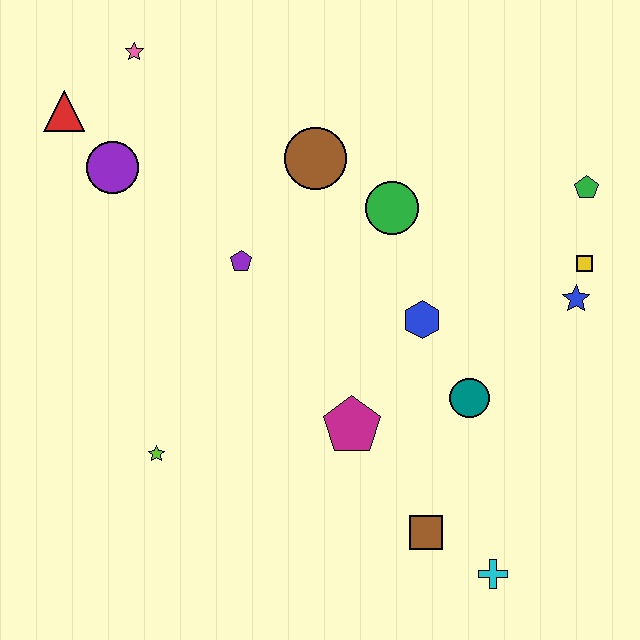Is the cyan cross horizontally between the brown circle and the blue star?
Yes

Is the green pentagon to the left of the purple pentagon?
No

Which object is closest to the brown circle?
The green circle is closest to the brown circle.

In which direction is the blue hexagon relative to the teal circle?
The blue hexagon is above the teal circle.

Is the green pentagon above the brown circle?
No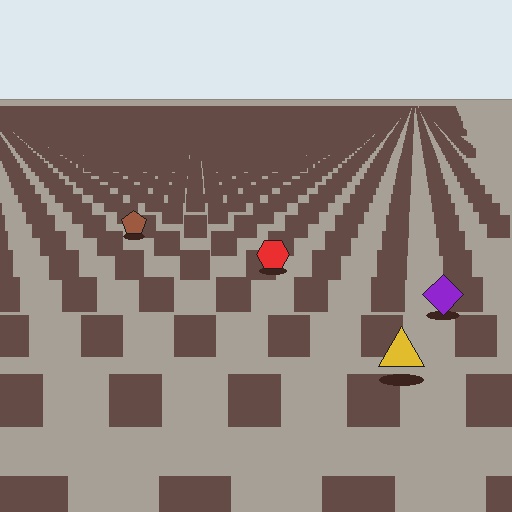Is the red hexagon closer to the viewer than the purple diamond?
No. The purple diamond is closer — you can tell from the texture gradient: the ground texture is coarser near it.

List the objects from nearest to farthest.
From nearest to farthest: the yellow triangle, the purple diamond, the red hexagon, the brown pentagon.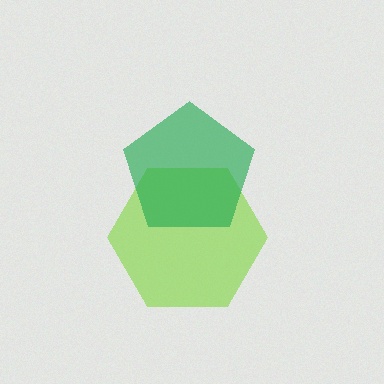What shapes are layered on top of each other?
The layered shapes are: a lime hexagon, a green pentagon.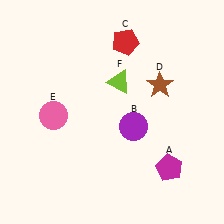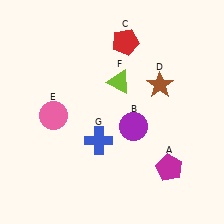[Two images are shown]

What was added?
A blue cross (G) was added in Image 2.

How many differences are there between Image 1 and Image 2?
There is 1 difference between the two images.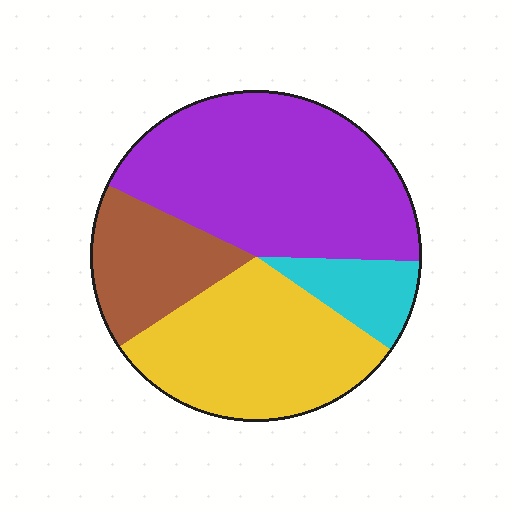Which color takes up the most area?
Purple, at roughly 45%.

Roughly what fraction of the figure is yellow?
Yellow covers roughly 30% of the figure.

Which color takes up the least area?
Cyan, at roughly 10%.